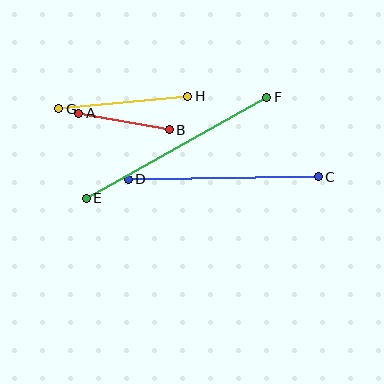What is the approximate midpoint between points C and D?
The midpoint is at approximately (223, 178) pixels.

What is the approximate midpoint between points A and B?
The midpoint is at approximately (124, 122) pixels.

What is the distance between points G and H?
The distance is approximately 130 pixels.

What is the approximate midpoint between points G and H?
The midpoint is at approximately (123, 102) pixels.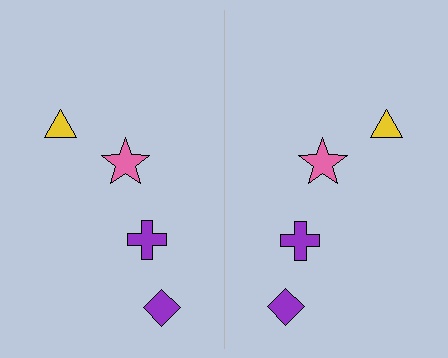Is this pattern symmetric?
Yes, this pattern has bilateral (reflection) symmetry.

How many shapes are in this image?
There are 8 shapes in this image.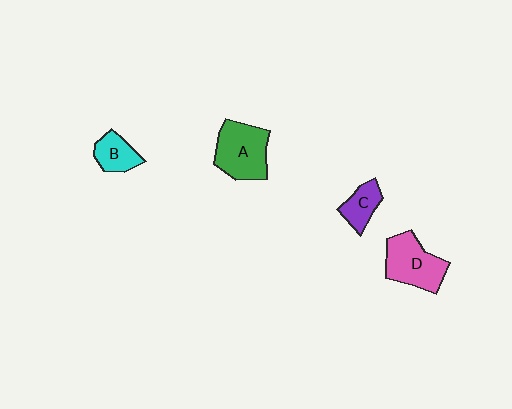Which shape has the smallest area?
Shape C (purple).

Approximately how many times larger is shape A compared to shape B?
Approximately 1.9 times.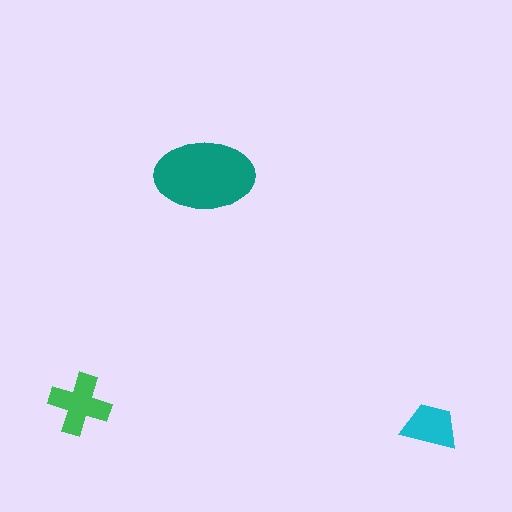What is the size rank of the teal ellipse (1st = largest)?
1st.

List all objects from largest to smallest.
The teal ellipse, the green cross, the cyan trapezoid.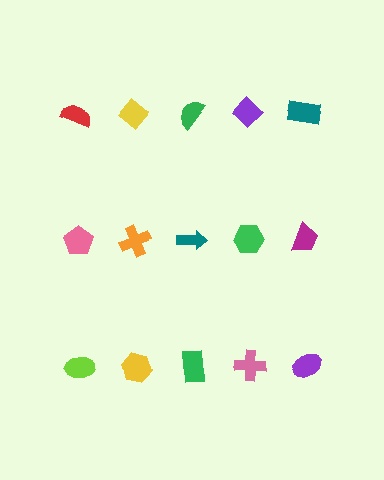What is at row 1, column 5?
A teal rectangle.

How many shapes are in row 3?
5 shapes.